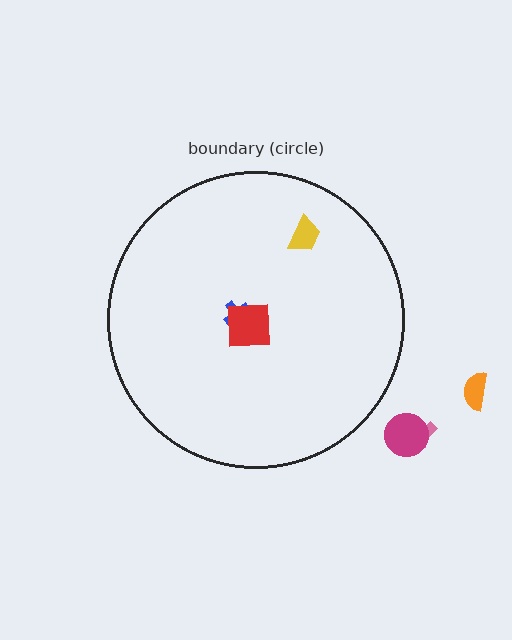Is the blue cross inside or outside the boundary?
Inside.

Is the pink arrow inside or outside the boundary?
Outside.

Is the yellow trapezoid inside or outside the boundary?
Inside.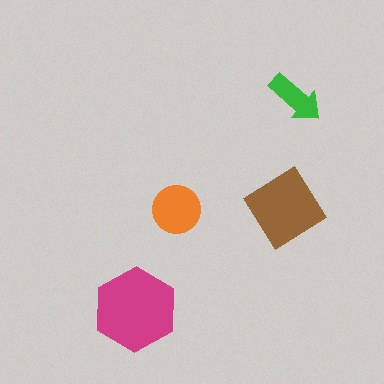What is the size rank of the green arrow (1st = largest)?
4th.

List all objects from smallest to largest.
The green arrow, the orange circle, the brown diamond, the magenta hexagon.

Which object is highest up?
The green arrow is topmost.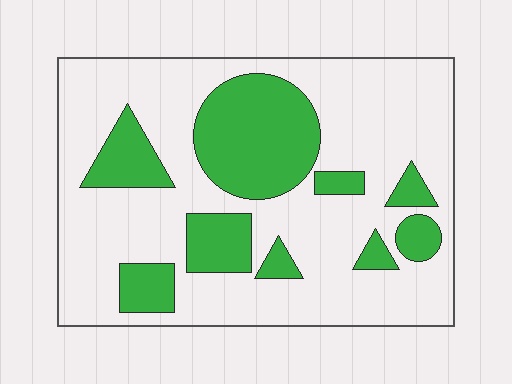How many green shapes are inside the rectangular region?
9.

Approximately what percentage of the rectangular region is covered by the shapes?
Approximately 30%.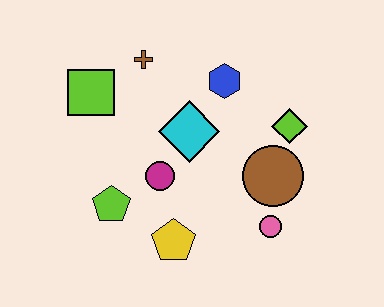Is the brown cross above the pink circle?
Yes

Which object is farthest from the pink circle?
The lime square is farthest from the pink circle.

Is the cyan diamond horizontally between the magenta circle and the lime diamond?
Yes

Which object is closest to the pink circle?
The brown circle is closest to the pink circle.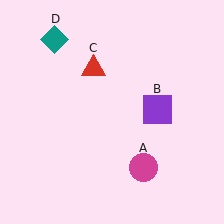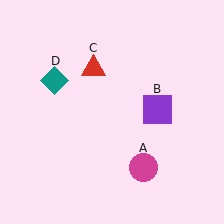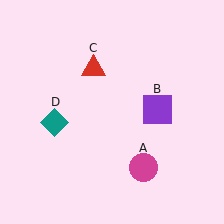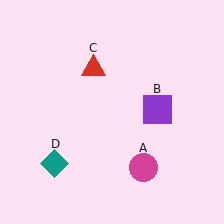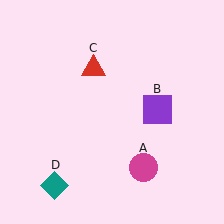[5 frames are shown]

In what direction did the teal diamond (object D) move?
The teal diamond (object D) moved down.